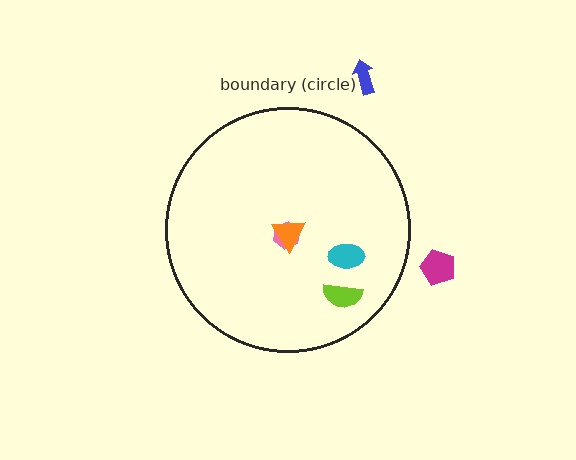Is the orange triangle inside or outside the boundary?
Inside.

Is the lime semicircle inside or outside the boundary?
Inside.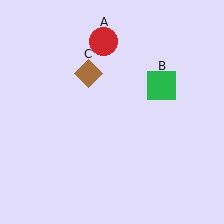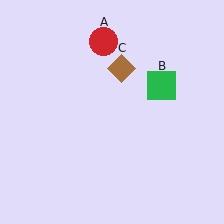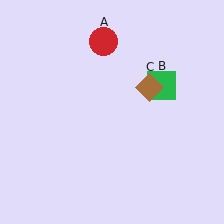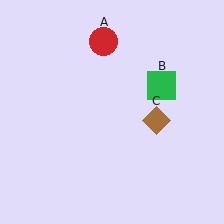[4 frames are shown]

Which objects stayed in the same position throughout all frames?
Red circle (object A) and green square (object B) remained stationary.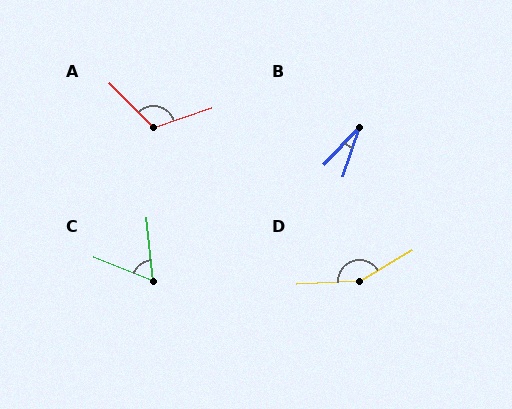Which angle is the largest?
D, at approximately 151 degrees.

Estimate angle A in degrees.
Approximately 116 degrees.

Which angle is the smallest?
B, at approximately 25 degrees.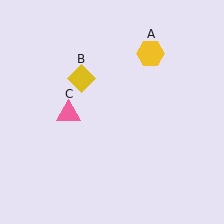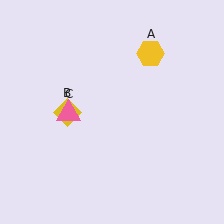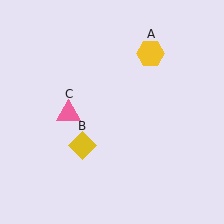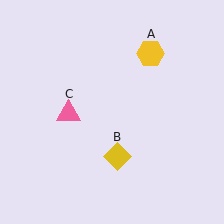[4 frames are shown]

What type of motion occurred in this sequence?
The yellow diamond (object B) rotated counterclockwise around the center of the scene.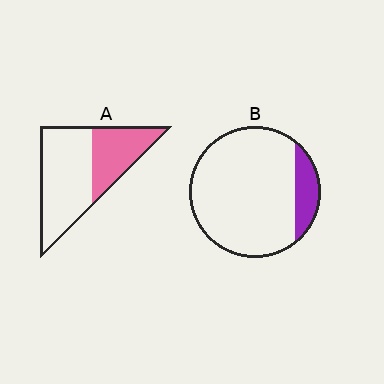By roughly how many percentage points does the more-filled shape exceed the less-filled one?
By roughly 25 percentage points (A over B).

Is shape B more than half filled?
No.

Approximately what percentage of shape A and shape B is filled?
A is approximately 35% and B is approximately 15%.